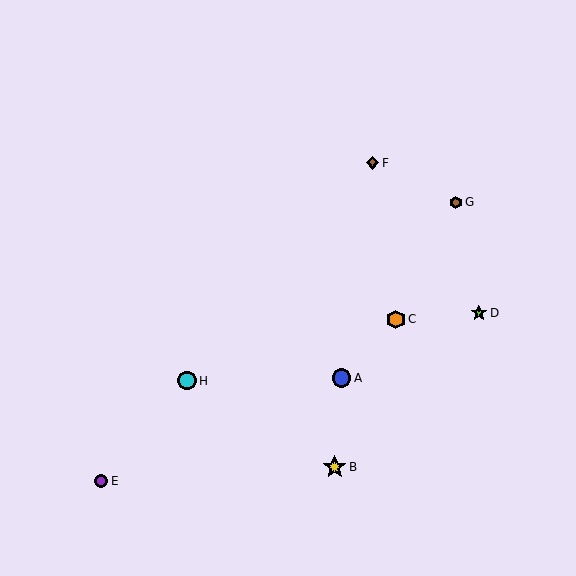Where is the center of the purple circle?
The center of the purple circle is at (101, 481).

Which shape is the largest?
The yellow star (labeled B) is the largest.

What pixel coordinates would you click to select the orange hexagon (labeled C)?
Click at (396, 319) to select the orange hexagon C.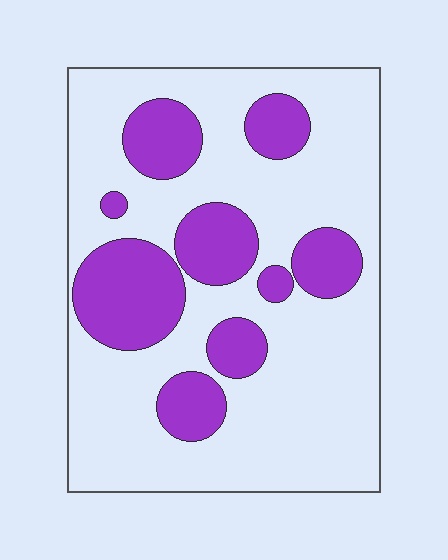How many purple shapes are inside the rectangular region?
9.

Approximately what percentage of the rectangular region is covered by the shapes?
Approximately 30%.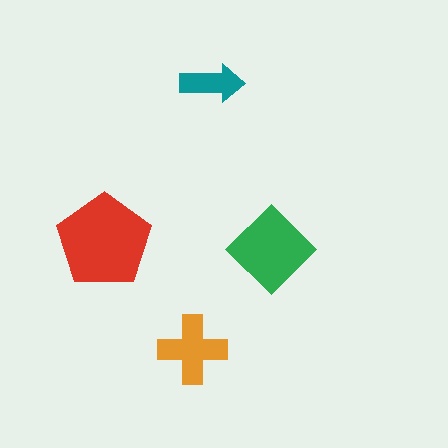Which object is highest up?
The teal arrow is topmost.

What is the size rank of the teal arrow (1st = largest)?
4th.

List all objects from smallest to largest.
The teal arrow, the orange cross, the green diamond, the red pentagon.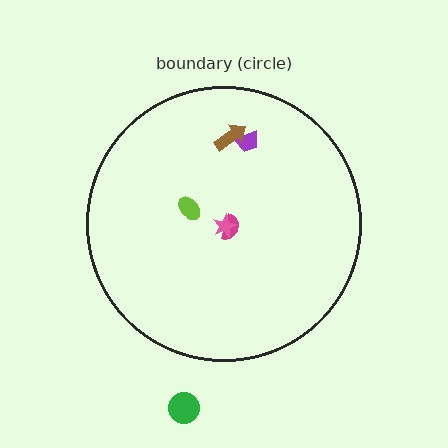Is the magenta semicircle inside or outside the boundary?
Inside.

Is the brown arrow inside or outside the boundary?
Inside.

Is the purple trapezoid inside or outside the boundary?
Inside.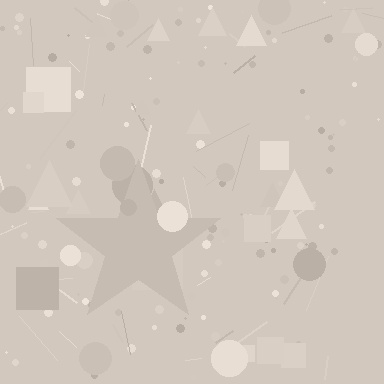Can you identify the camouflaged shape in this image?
The camouflaged shape is a star.